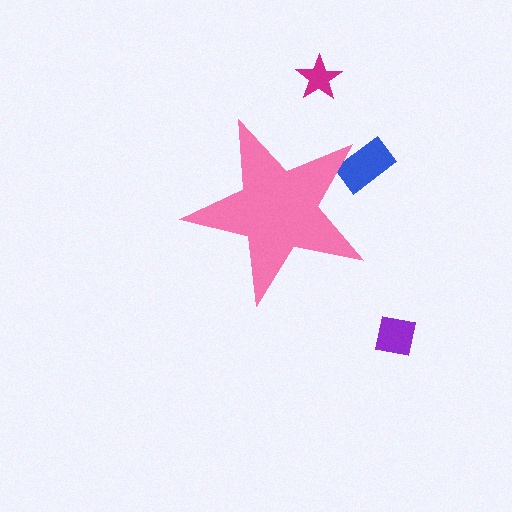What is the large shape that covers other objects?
A pink star.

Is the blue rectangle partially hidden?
Yes, the blue rectangle is partially hidden behind the pink star.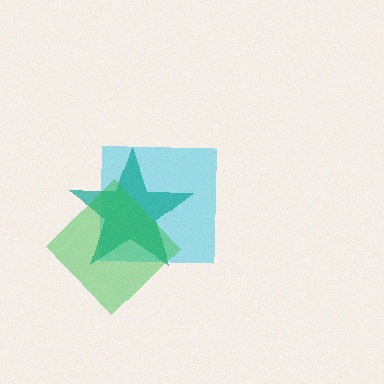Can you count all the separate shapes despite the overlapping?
Yes, there are 3 separate shapes.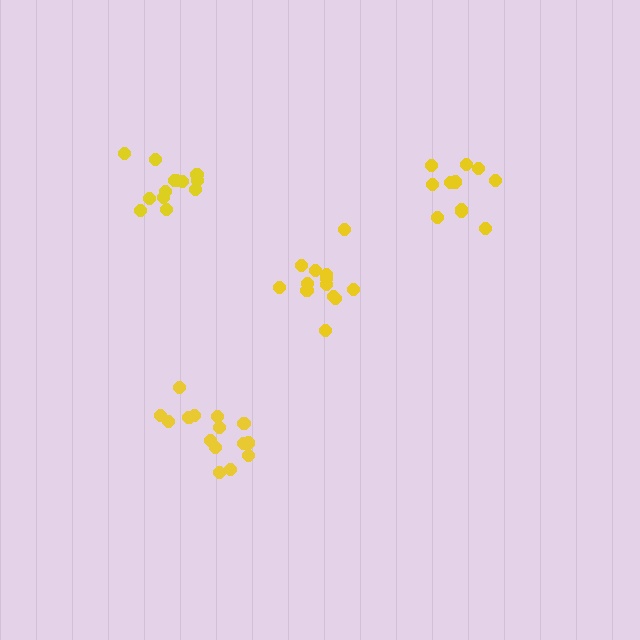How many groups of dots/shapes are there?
There are 4 groups.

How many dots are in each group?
Group 1: 13 dots, Group 2: 11 dots, Group 3: 15 dots, Group 4: 14 dots (53 total).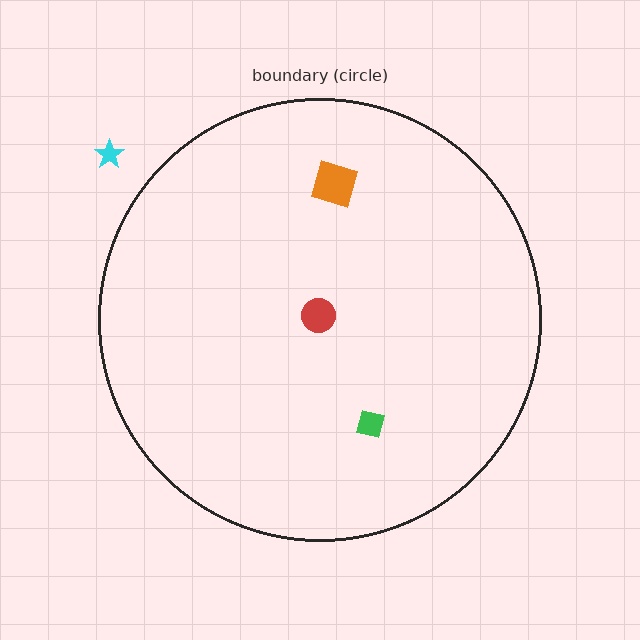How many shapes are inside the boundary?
3 inside, 1 outside.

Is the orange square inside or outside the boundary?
Inside.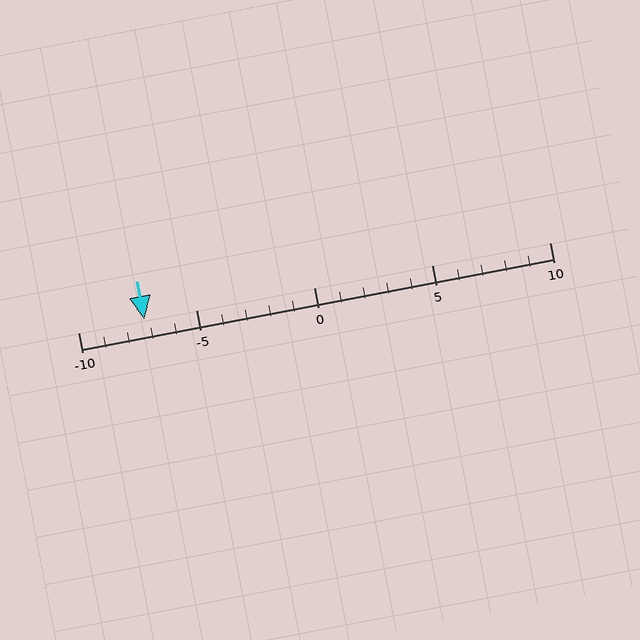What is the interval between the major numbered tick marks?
The major tick marks are spaced 5 units apart.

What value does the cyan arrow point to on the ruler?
The cyan arrow points to approximately -7.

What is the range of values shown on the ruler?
The ruler shows values from -10 to 10.